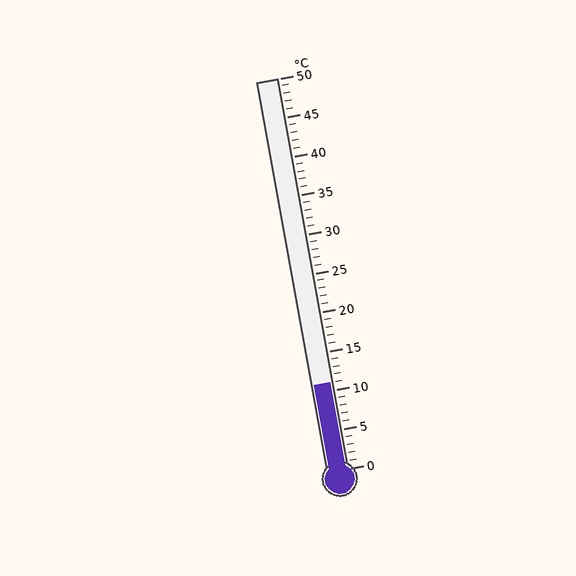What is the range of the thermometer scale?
The thermometer scale ranges from 0°C to 50°C.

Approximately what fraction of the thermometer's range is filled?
The thermometer is filled to approximately 20% of its range.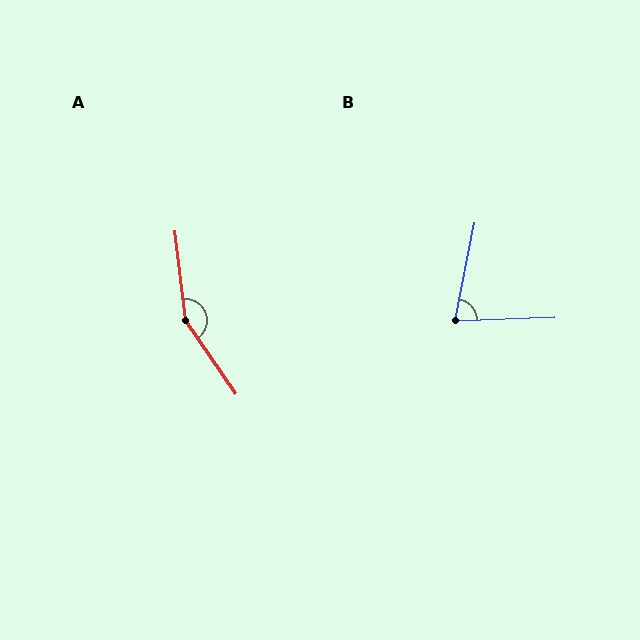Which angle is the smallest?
B, at approximately 77 degrees.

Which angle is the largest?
A, at approximately 152 degrees.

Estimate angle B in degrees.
Approximately 77 degrees.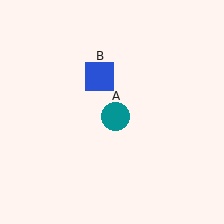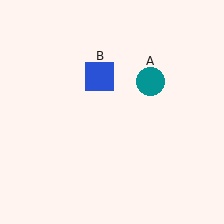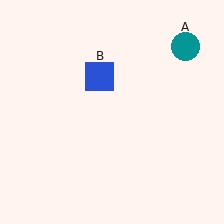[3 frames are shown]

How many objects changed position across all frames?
1 object changed position: teal circle (object A).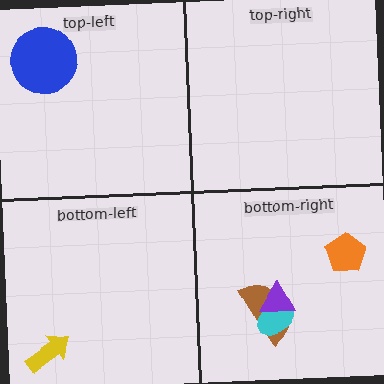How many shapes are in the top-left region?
1.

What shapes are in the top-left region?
The blue circle.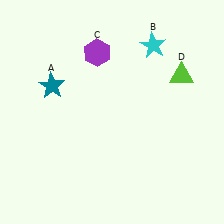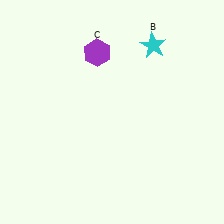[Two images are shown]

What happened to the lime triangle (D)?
The lime triangle (D) was removed in Image 2. It was in the top-right area of Image 1.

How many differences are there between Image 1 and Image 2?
There are 2 differences between the two images.